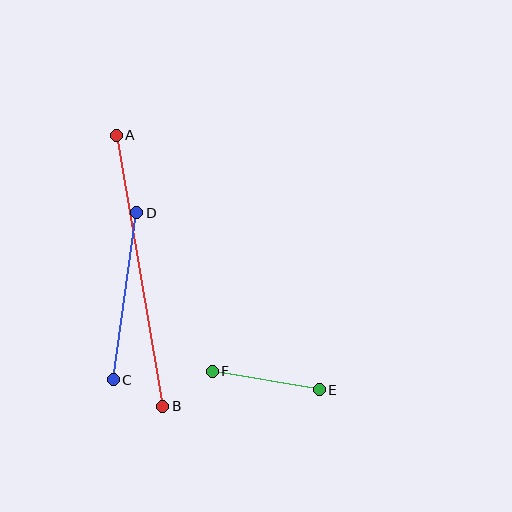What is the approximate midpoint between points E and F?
The midpoint is at approximately (266, 380) pixels.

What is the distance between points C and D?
The distance is approximately 169 pixels.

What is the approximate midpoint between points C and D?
The midpoint is at approximately (125, 296) pixels.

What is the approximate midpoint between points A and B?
The midpoint is at approximately (139, 271) pixels.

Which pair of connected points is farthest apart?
Points A and B are farthest apart.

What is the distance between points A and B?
The distance is approximately 275 pixels.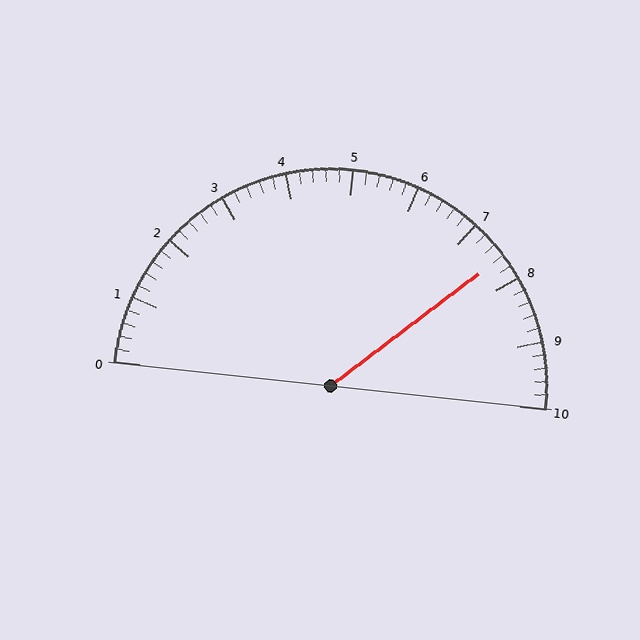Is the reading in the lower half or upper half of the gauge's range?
The reading is in the upper half of the range (0 to 10).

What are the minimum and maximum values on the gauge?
The gauge ranges from 0 to 10.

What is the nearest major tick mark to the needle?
The nearest major tick mark is 8.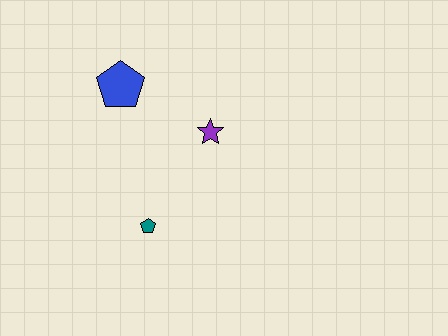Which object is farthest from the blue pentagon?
The teal pentagon is farthest from the blue pentagon.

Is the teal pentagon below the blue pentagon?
Yes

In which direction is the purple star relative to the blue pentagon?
The purple star is to the right of the blue pentagon.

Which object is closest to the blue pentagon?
The purple star is closest to the blue pentagon.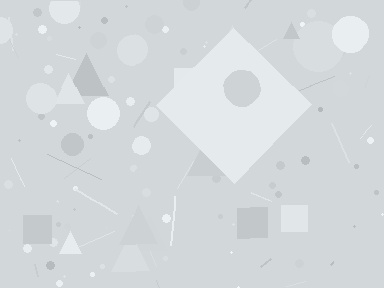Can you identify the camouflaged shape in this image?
The camouflaged shape is a diamond.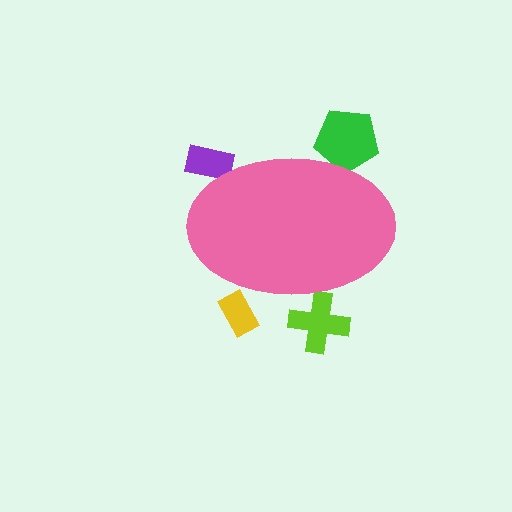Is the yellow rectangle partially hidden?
Yes, the yellow rectangle is partially hidden behind the pink ellipse.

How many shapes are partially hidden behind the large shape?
4 shapes are partially hidden.